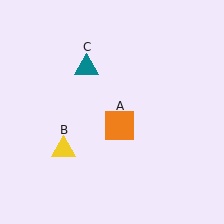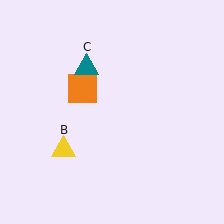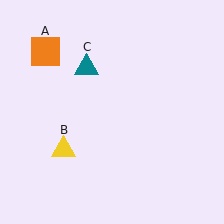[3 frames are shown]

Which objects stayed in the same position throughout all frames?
Yellow triangle (object B) and teal triangle (object C) remained stationary.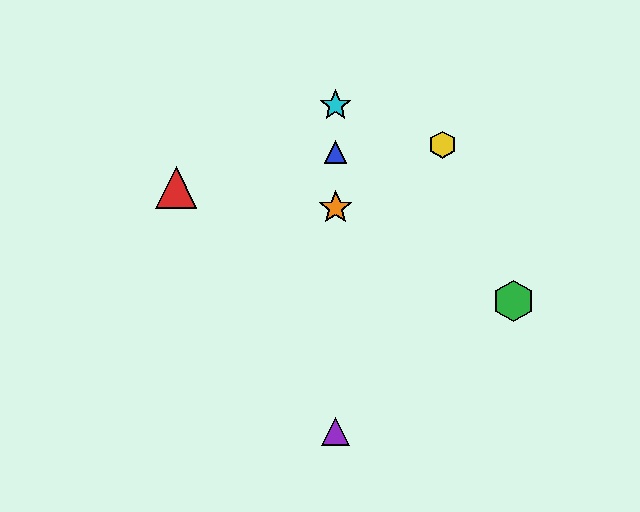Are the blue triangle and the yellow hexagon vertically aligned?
No, the blue triangle is at x≈336 and the yellow hexagon is at x≈443.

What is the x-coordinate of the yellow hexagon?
The yellow hexagon is at x≈443.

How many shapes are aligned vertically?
4 shapes (the blue triangle, the purple triangle, the orange star, the cyan star) are aligned vertically.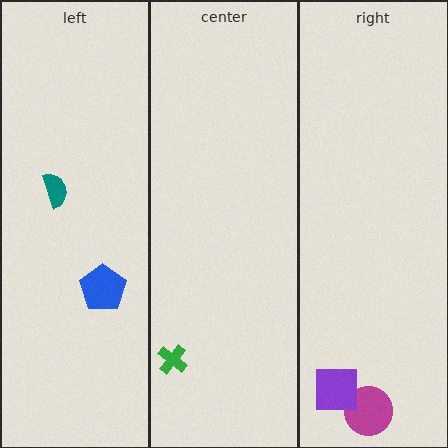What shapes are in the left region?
The teal semicircle, the blue pentagon.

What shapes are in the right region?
The magenta circle, the purple square.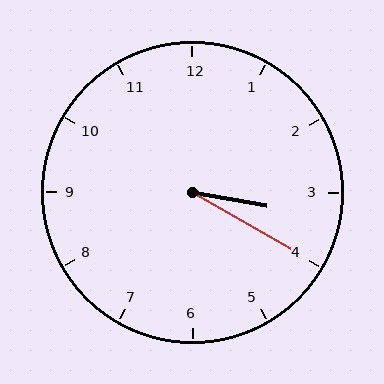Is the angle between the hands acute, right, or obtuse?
It is acute.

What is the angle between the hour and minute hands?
Approximately 20 degrees.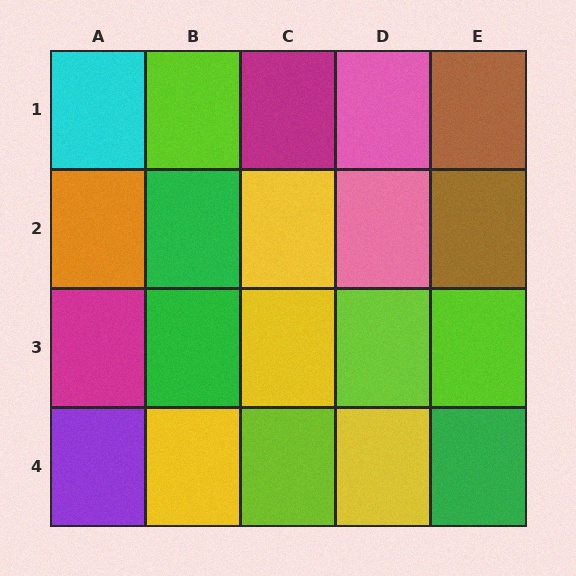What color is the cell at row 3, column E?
Lime.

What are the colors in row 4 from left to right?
Purple, yellow, lime, yellow, green.